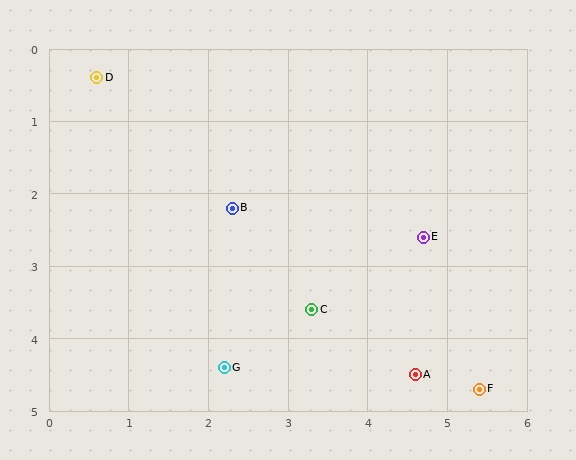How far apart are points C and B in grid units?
Points C and B are about 1.7 grid units apart.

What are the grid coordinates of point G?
Point G is at approximately (2.2, 4.4).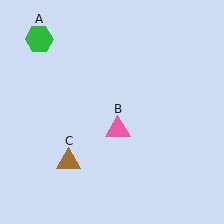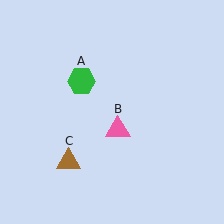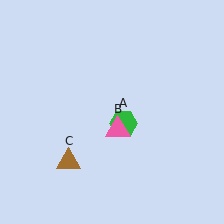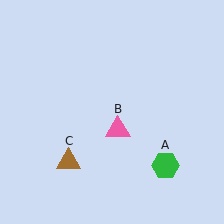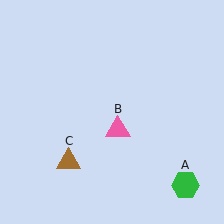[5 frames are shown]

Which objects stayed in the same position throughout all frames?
Pink triangle (object B) and brown triangle (object C) remained stationary.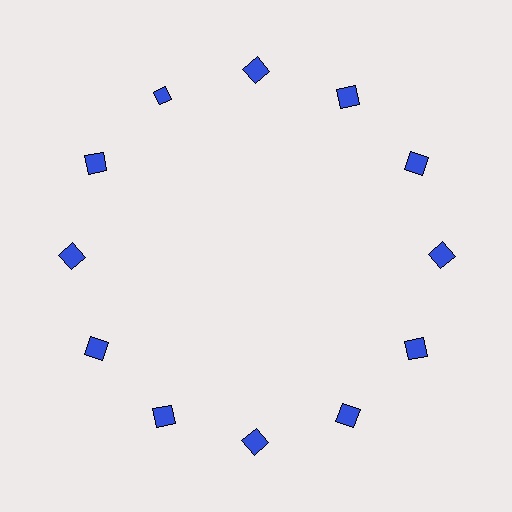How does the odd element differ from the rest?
It has a different shape: diamond instead of square.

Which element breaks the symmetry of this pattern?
The blue diamond at roughly the 11 o'clock position breaks the symmetry. All other shapes are blue squares.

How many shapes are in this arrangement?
There are 12 shapes arranged in a ring pattern.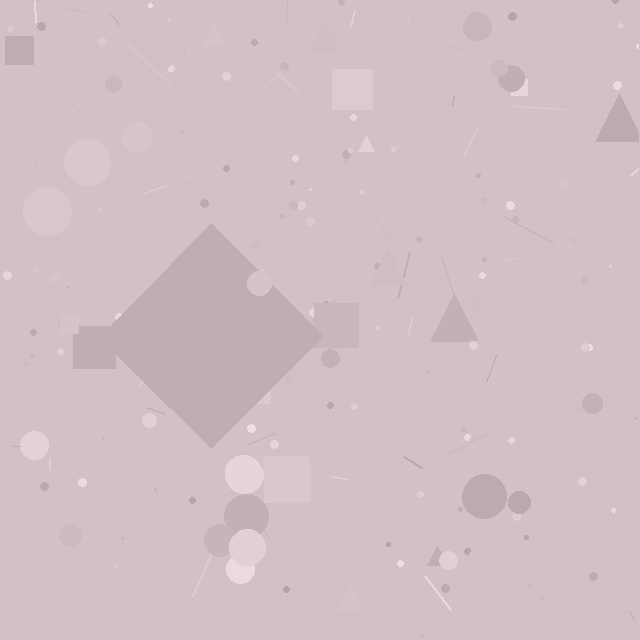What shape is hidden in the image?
A diamond is hidden in the image.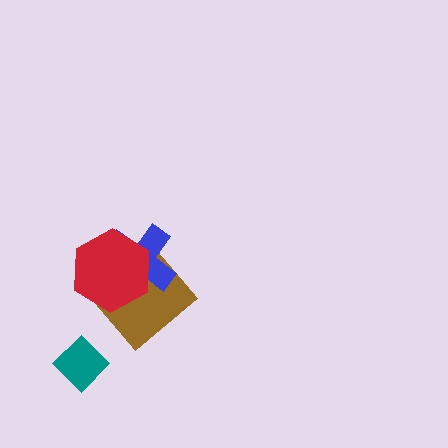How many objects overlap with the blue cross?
2 objects overlap with the blue cross.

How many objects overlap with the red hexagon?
2 objects overlap with the red hexagon.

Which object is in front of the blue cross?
The red hexagon is in front of the blue cross.